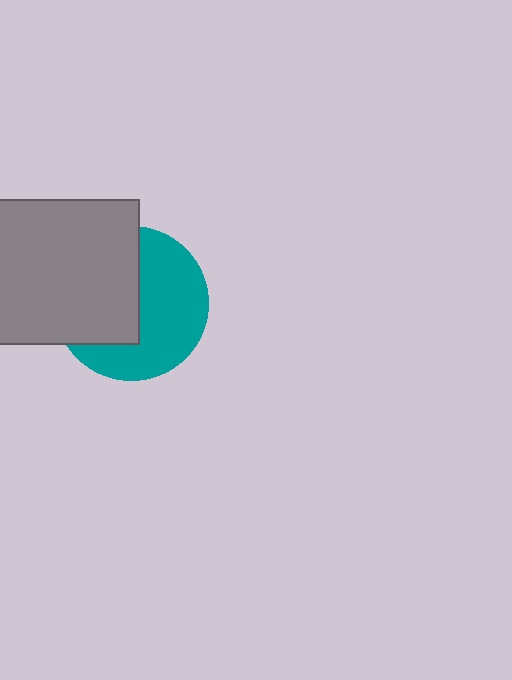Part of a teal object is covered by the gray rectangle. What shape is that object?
It is a circle.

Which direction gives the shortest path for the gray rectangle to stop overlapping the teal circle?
Moving left gives the shortest separation.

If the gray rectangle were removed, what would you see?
You would see the complete teal circle.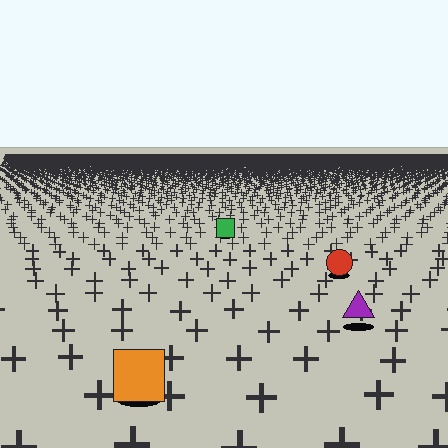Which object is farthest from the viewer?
The green square is farthest from the viewer. It appears smaller and the ground texture around it is denser.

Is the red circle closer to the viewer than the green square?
Yes. The red circle is closer — you can tell from the texture gradient: the ground texture is coarser near it.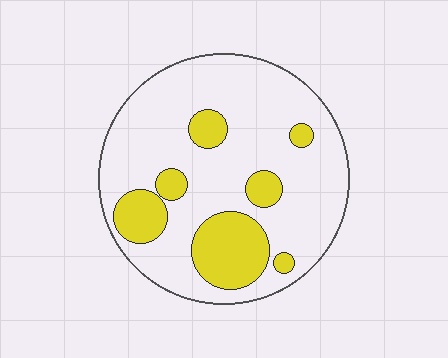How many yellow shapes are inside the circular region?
7.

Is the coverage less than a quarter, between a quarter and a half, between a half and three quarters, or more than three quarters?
Less than a quarter.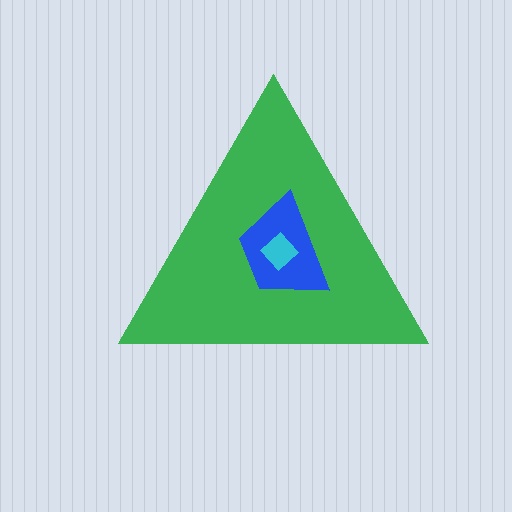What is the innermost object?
The cyan diamond.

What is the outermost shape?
The green triangle.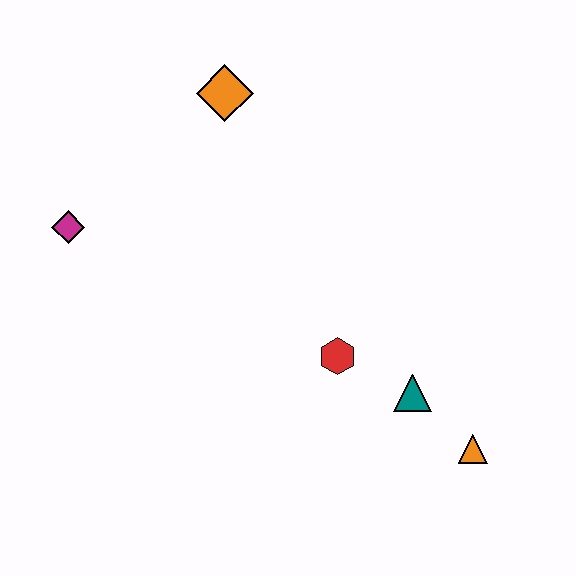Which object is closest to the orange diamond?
The magenta diamond is closest to the orange diamond.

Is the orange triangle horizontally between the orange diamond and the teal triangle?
No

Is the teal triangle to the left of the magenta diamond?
No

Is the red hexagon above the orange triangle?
Yes